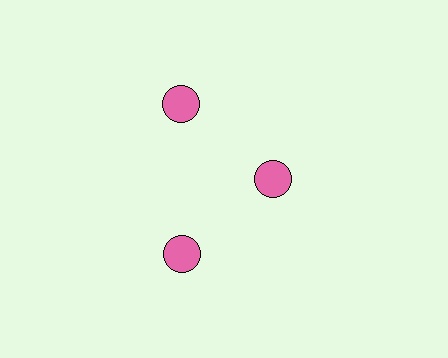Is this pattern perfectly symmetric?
No. The 3 pink circles are arranged in a ring, but one element near the 3 o'clock position is pulled inward toward the center, breaking the 3-fold rotational symmetry.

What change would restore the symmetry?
The symmetry would be restored by moving it outward, back onto the ring so that all 3 circles sit at equal angles and equal distance from the center.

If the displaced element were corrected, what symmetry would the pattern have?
It would have 3-fold rotational symmetry — the pattern would map onto itself every 120 degrees.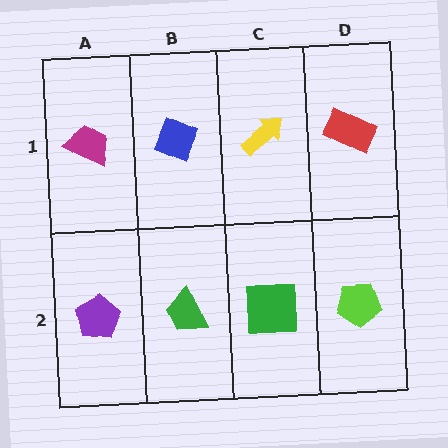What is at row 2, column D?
A lime pentagon.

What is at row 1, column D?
A red rectangle.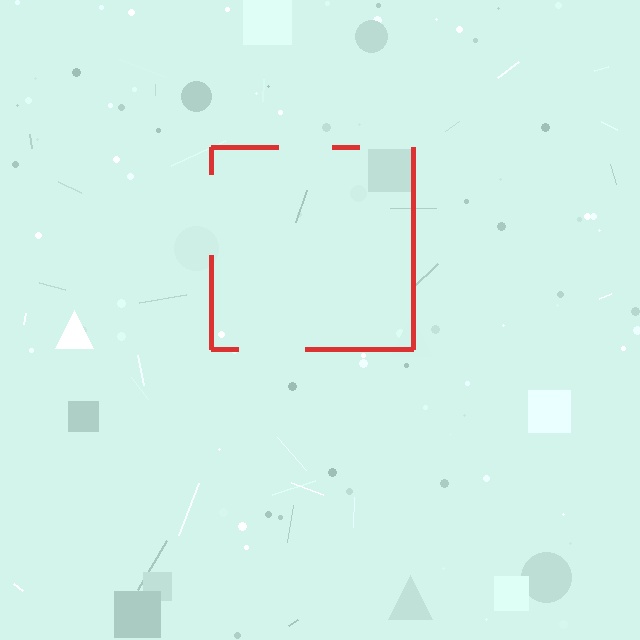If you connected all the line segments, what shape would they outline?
They would outline a square.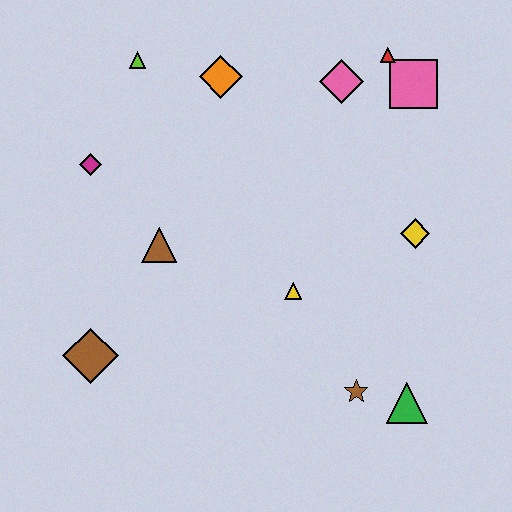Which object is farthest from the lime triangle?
The green triangle is farthest from the lime triangle.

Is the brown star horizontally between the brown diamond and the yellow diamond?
Yes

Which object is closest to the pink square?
The red triangle is closest to the pink square.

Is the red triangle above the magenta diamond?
Yes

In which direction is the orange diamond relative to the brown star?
The orange diamond is above the brown star.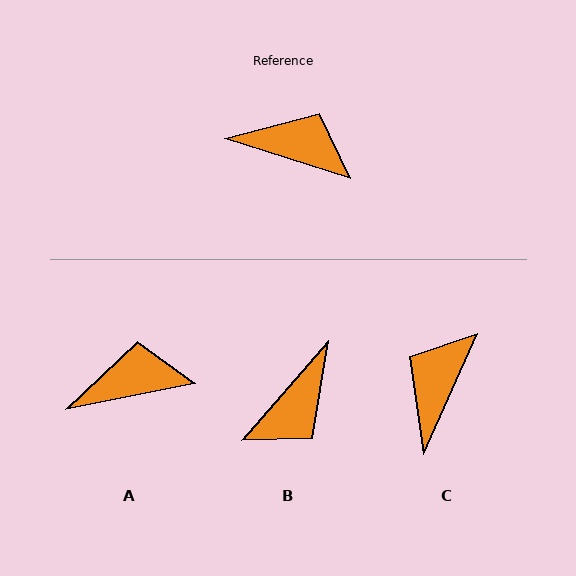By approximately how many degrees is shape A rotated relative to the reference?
Approximately 29 degrees counter-clockwise.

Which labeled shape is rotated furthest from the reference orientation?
B, about 114 degrees away.